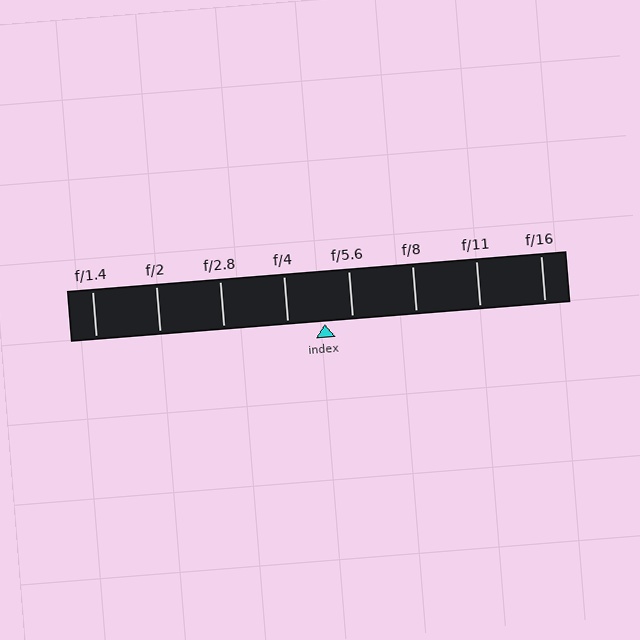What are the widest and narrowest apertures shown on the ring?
The widest aperture shown is f/1.4 and the narrowest is f/16.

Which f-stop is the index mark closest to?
The index mark is closest to f/5.6.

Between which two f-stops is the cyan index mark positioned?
The index mark is between f/4 and f/5.6.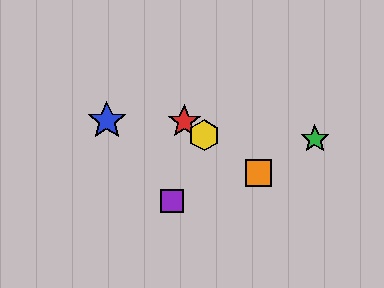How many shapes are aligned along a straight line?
3 shapes (the red star, the yellow hexagon, the orange square) are aligned along a straight line.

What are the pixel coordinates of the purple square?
The purple square is at (172, 201).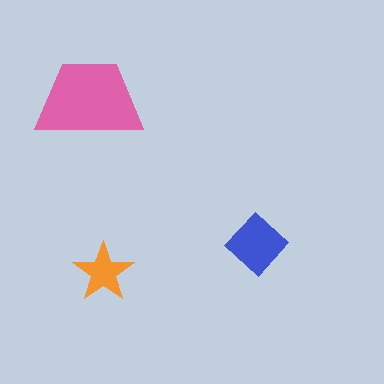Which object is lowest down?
The orange star is bottommost.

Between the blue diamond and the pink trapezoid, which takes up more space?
The pink trapezoid.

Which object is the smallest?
The orange star.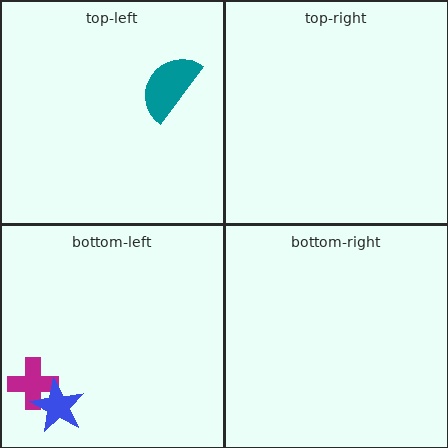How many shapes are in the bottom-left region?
2.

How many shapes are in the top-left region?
1.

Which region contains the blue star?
The bottom-left region.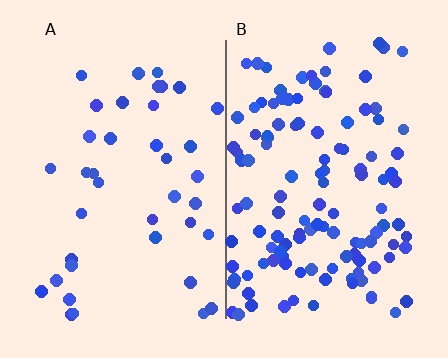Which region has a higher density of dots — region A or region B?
B (the right).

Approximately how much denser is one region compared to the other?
Approximately 3.1× — region B over region A.